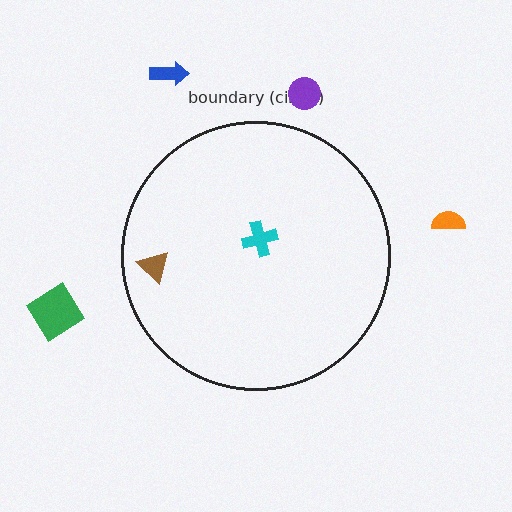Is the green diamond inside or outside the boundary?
Outside.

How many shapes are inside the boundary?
2 inside, 4 outside.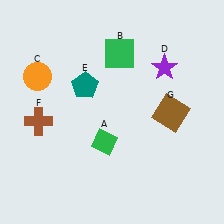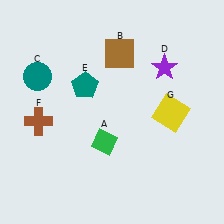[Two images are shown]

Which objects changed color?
B changed from green to brown. C changed from orange to teal. G changed from brown to yellow.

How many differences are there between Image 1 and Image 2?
There are 3 differences between the two images.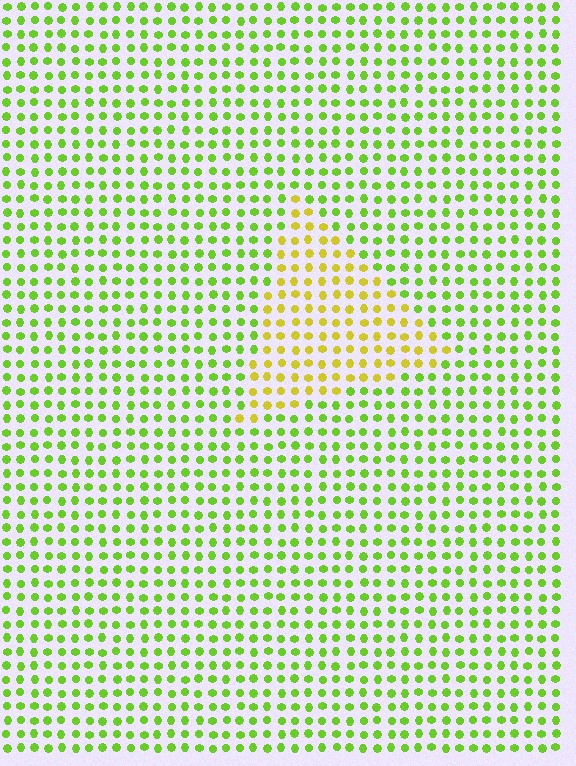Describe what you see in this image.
The image is filled with small lime elements in a uniform arrangement. A triangle-shaped region is visible where the elements are tinted to a slightly different hue, forming a subtle color boundary.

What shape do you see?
I see a triangle.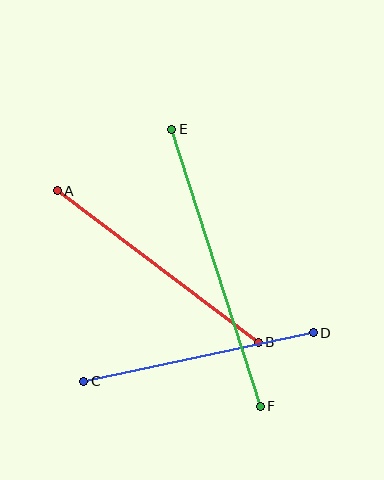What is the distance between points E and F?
The distance is approximately 291 pixels.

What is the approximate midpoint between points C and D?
The midpoint is at approximately (198, 357) pixels.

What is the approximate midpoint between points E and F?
The midpoint is at approximately (216, 268) pixels.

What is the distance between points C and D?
The distance is approximately 235 pixels.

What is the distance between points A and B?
The distance is approximately 252 pixels.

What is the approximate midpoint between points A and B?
The midpoint is at approximately (158, 267) pixels.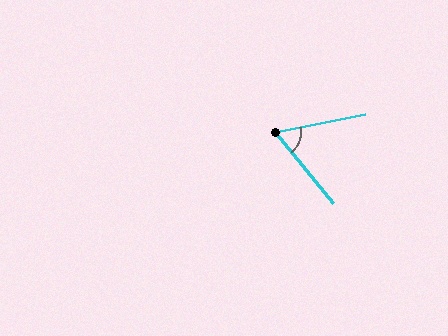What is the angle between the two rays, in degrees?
Approximately 63 degrees.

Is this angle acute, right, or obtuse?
It is acute.